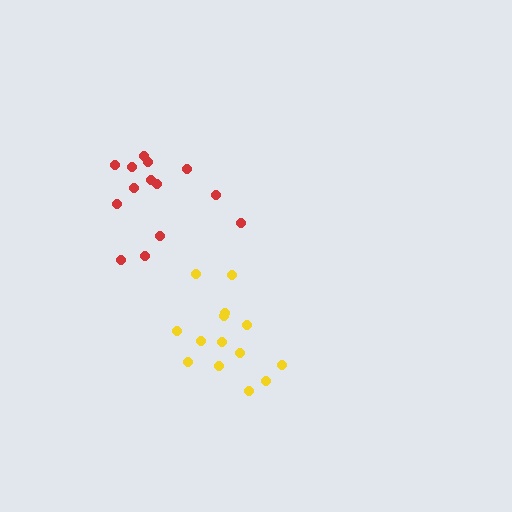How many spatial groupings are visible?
There are 2 spatial groupings.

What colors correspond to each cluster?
The clusters are colored: yellow, red.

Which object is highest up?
The red cluster is topmost.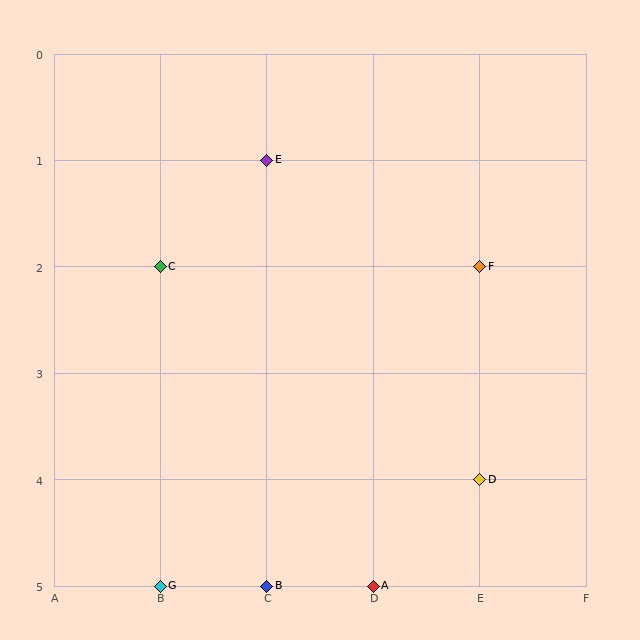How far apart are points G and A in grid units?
Points G and A are 2 columns apart.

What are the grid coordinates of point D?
Point D is at grid coordinates (E, 4).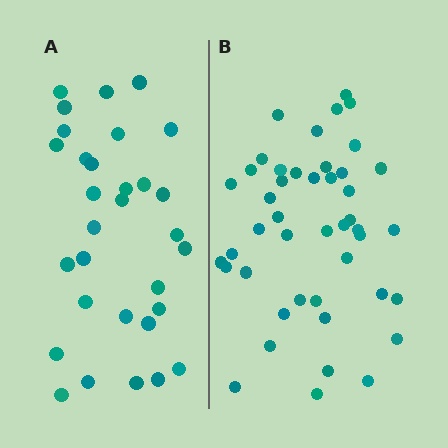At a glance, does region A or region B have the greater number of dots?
Region B (the right region) has more dots.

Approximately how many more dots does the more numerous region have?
Region B has approximately 15 more dots than region A.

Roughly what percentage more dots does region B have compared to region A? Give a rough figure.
About 45% more.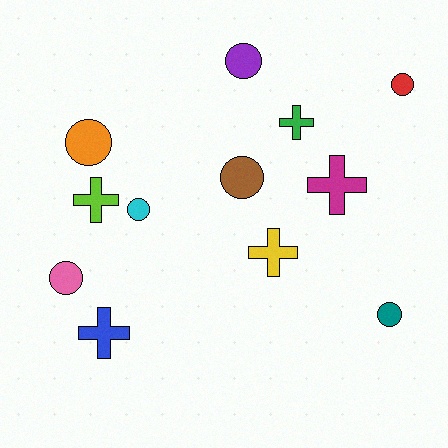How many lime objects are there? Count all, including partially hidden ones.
There is 1 lime object.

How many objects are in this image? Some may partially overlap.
There are 12 objects.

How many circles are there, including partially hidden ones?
There are 7 circles.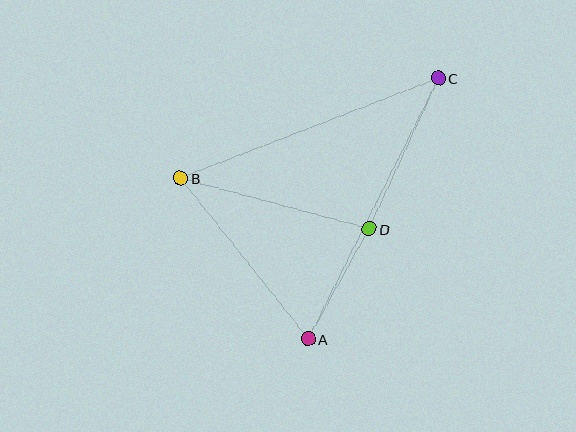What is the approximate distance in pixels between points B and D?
The distance between B and D is approximately 195 pixels.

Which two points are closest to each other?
Points A and D are closest to each other.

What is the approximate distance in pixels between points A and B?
The distance between A and B is approximately 205 pixels.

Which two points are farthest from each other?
Points A and C are farthest from each other.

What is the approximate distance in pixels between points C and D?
The distance between C and D is approximately 166 pixels.